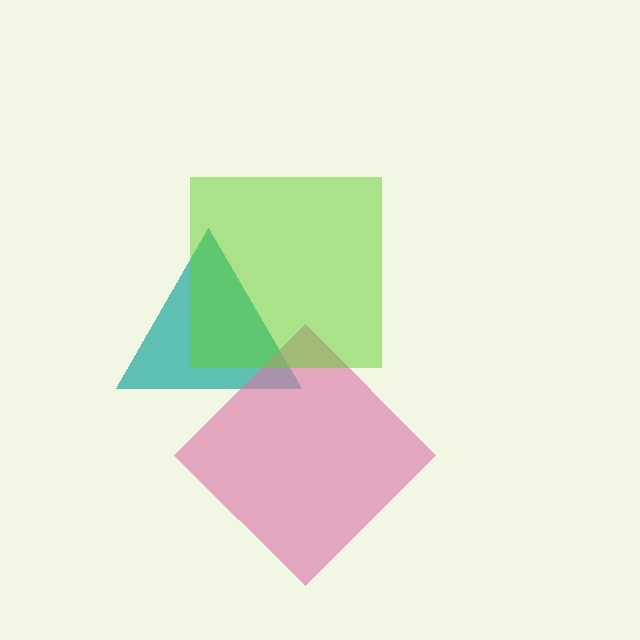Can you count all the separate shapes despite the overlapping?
Yes, there are 3 separate shapes.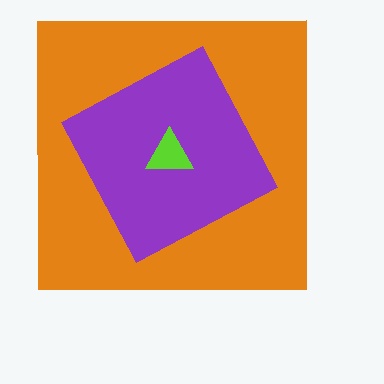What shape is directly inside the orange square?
The purple diamond.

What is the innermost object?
The lime triangle.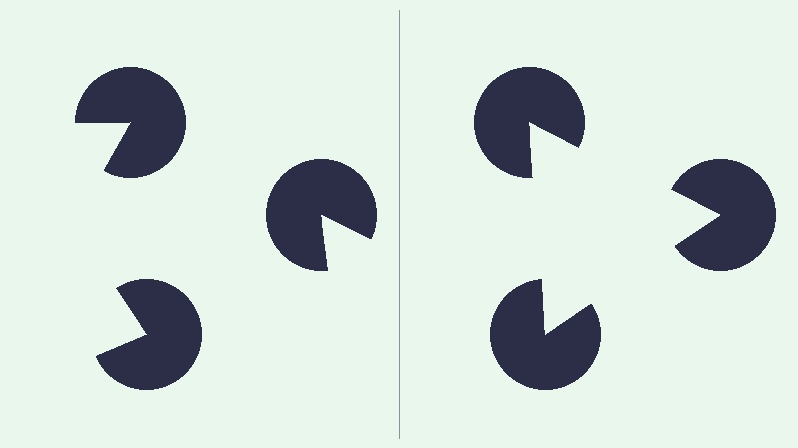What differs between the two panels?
The pac-man discs are positioned identically on both sides; only the wedge orientations differ. On the right they align to a triangle; on the left they are misaligned.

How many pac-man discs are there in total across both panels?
6 — 3 on each side.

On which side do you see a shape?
An illusory triangle appears on the right side. On the left side the wedge cuts are rotated, so no coherent shape forms.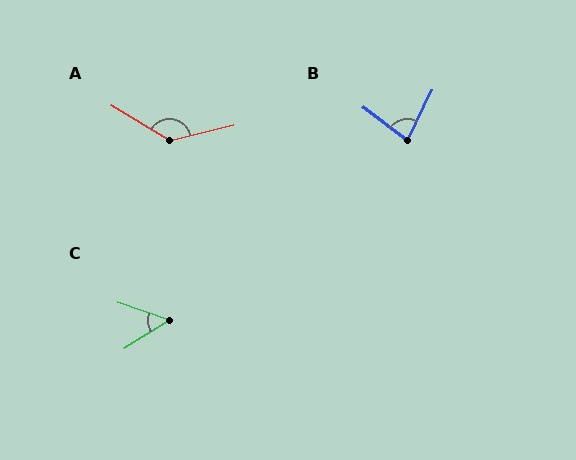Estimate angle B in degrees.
Approximately 80 degrees.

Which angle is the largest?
A, at approximately 136 degrees.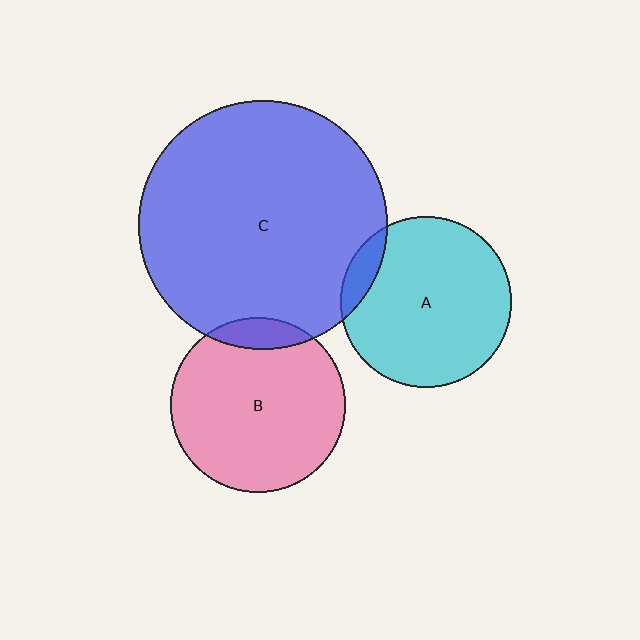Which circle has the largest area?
Circle C (blue).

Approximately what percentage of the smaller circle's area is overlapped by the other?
Approximately 10%.